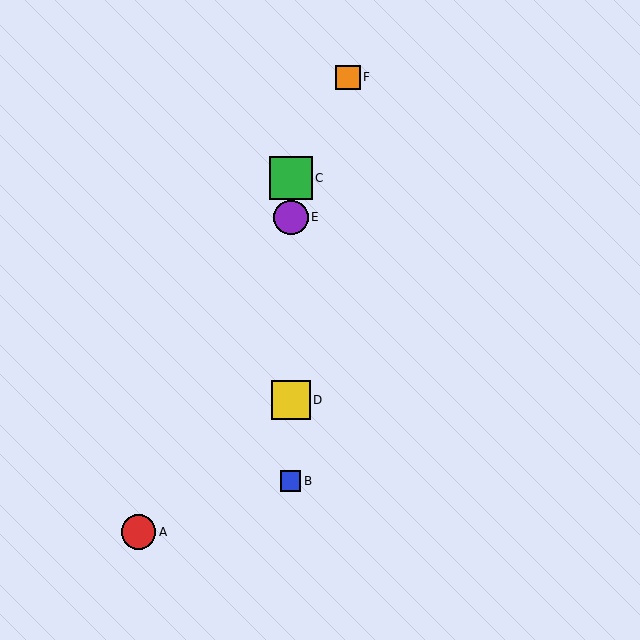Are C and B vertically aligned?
Yes, both are at x≈291.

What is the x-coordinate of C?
Object C is at x≈291.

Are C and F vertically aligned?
No, C is at x≈291 and F is at x≈348.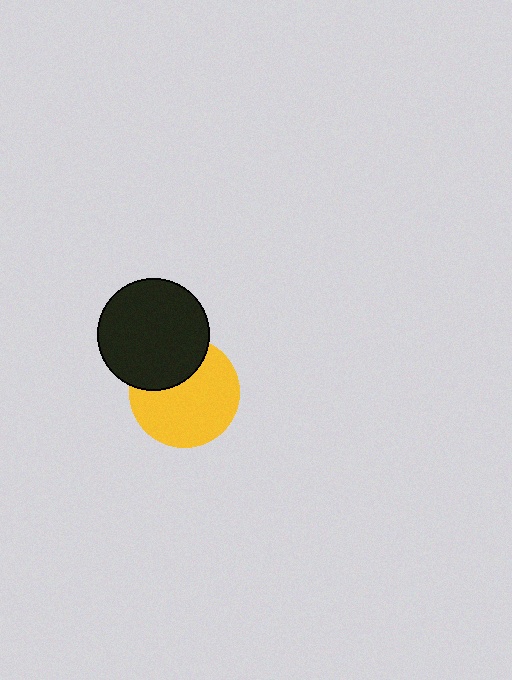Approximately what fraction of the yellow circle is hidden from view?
Roughly 30% of the yellow circle is hidden behind the black circle.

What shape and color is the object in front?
The object in front is a black circle.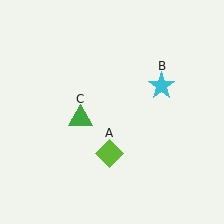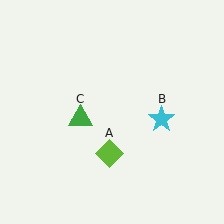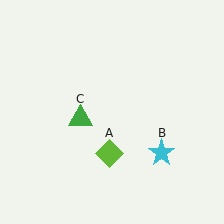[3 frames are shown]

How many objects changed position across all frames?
1 object changed position: cyan star (object B).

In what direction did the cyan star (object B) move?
The cyan star (object B) moved down.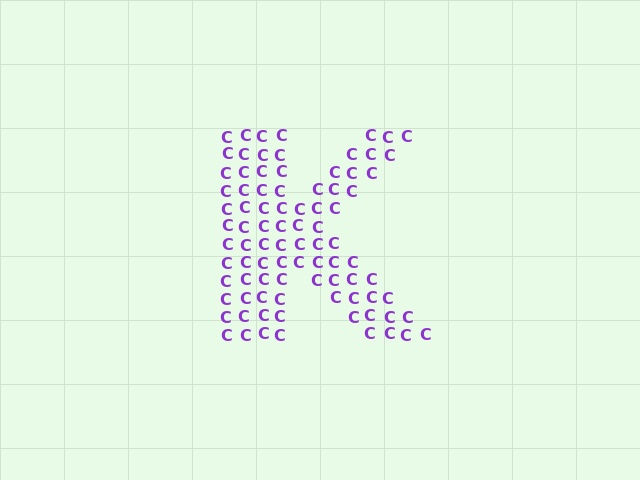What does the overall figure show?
The overall figure shows the letter K.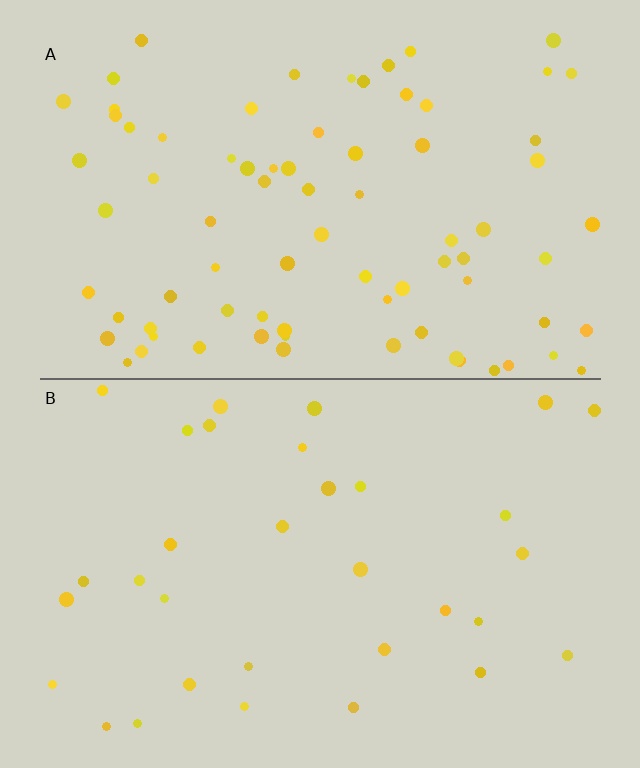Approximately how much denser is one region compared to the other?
Approximately 2.4× — region A over region B.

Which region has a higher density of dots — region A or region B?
A (the top).